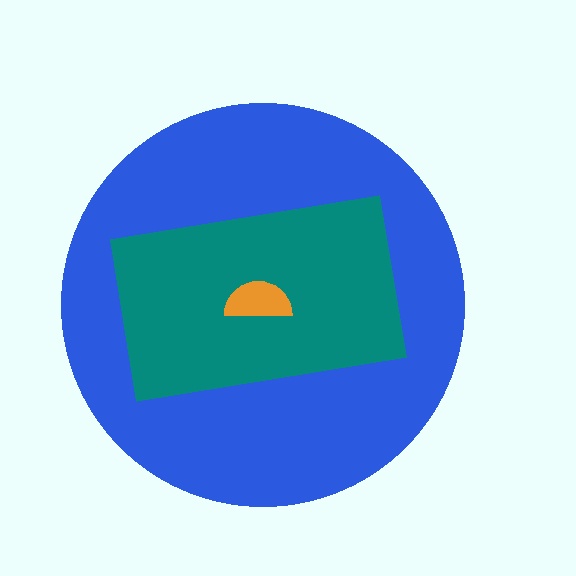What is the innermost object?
The orange semicircle.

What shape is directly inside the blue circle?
The teal rectangle.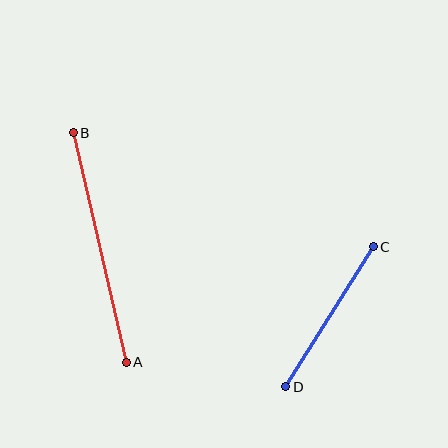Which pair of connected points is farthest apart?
Points A and B are farthest apart.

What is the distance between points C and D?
The distance is approximately 165 pixels.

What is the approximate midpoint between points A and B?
The midpoint is at approximately (100, 248) pixels.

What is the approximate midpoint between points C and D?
The midpoint is at approximately (329, 317) pixels.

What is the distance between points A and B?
The distance is approximately 236 pixels.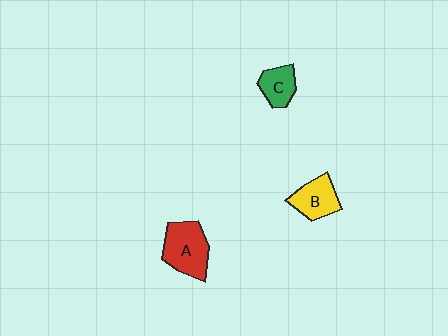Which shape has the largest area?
Shape A (red).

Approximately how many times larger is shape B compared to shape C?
Approximately 1.2 times.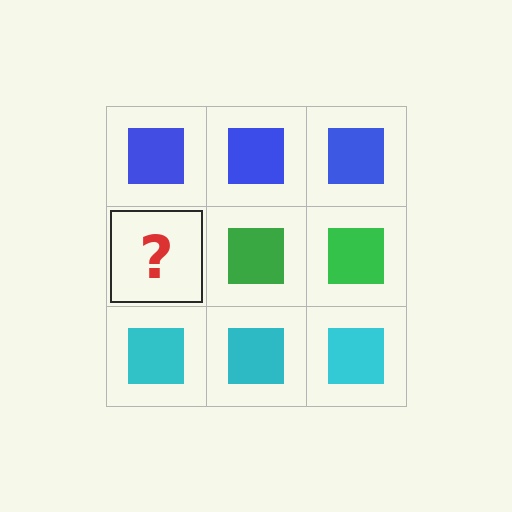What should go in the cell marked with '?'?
The missing cell should contain a green square.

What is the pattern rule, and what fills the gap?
The rule is that each row has a consistent color. The gap should be filled with a green square.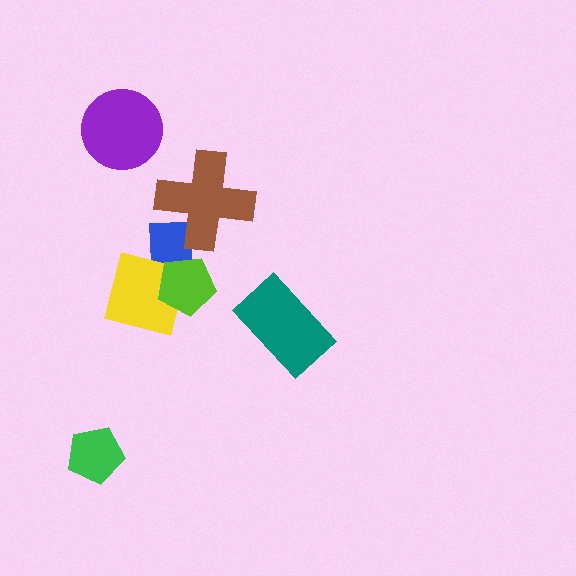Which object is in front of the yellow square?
The lime pentagon is in front of the yellow square.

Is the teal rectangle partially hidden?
No, no other shape covers it.